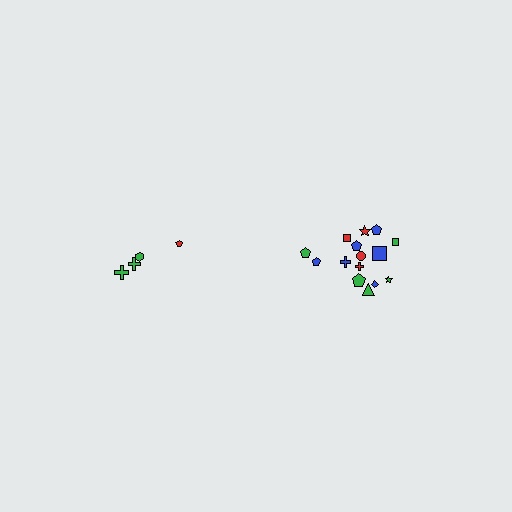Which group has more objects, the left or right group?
The right group.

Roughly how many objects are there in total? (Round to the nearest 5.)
Roughly 20 objects in total.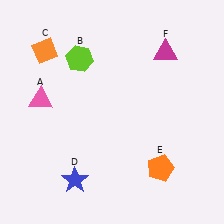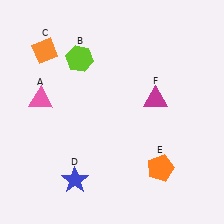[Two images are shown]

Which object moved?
The magenta triangle (F) moved down.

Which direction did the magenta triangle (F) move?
The magenta triangle (F) moved down.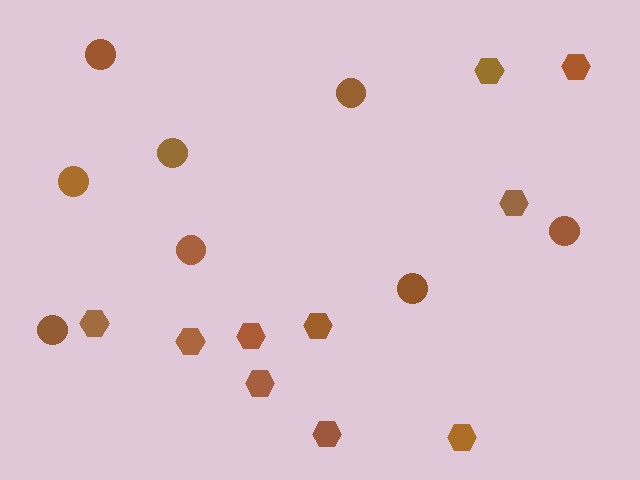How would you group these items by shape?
There are 2 groups: one group of circles (8) and one group of hexagons (10).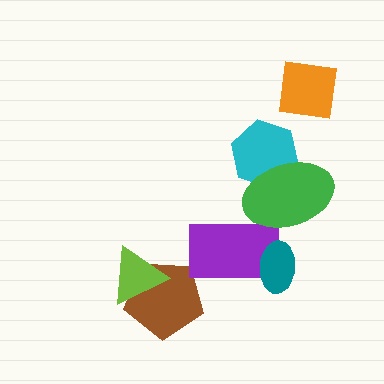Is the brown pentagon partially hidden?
Yes, it is partially covered by another shape.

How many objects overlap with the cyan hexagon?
1 object overlaps with the cyan hexagon.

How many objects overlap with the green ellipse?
2 objects overlap with the green ellipse.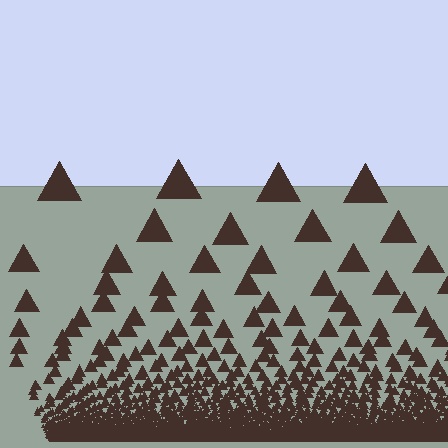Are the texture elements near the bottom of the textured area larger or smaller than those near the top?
Smaller. The gradient is inverted — elements near the bottom are smaller and denser.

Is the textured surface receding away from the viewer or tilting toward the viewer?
The surface appears to tilt toward the viewer. Texture elements get larger and sparser toward the top.